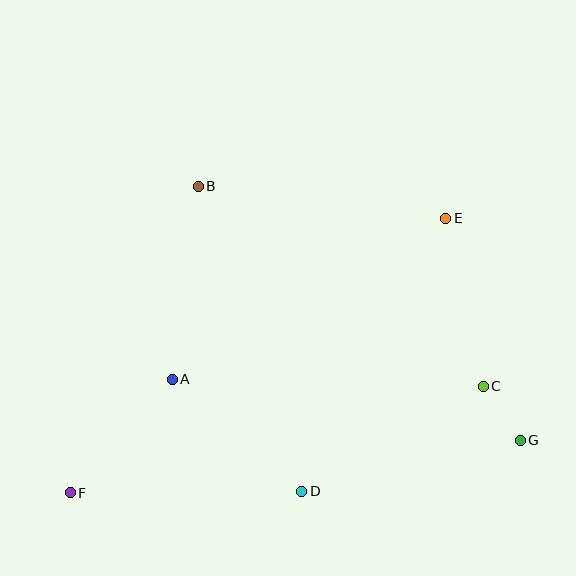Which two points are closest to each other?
Points C and G are closest to each other.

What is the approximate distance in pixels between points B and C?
The distance between B and C is approximately 348 pixels.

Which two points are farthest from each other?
Points E and F are farthest from each other.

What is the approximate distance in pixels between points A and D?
The distance between A and D is approximately 171 pixels.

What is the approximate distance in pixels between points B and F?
The distance between B and F is approximately 332 pixels.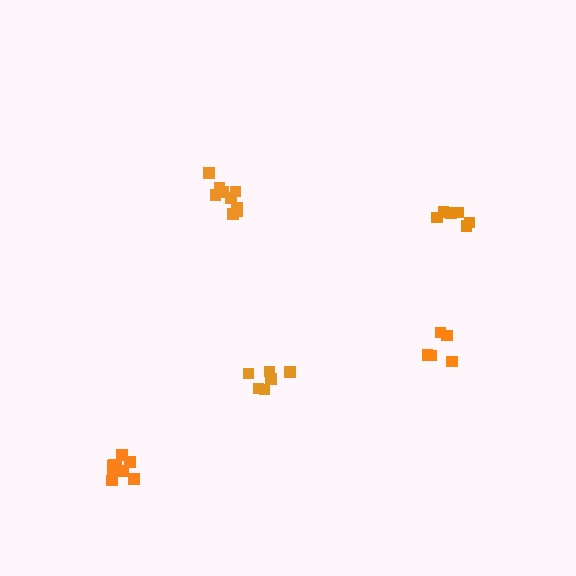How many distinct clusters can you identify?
There are 5 distinct clusters.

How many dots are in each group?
Group 1: 5 dots, Group 2: 9 dots, Group 3: 6 dots, Group 4: 9 dots, Group 5: 6 dots (35 total).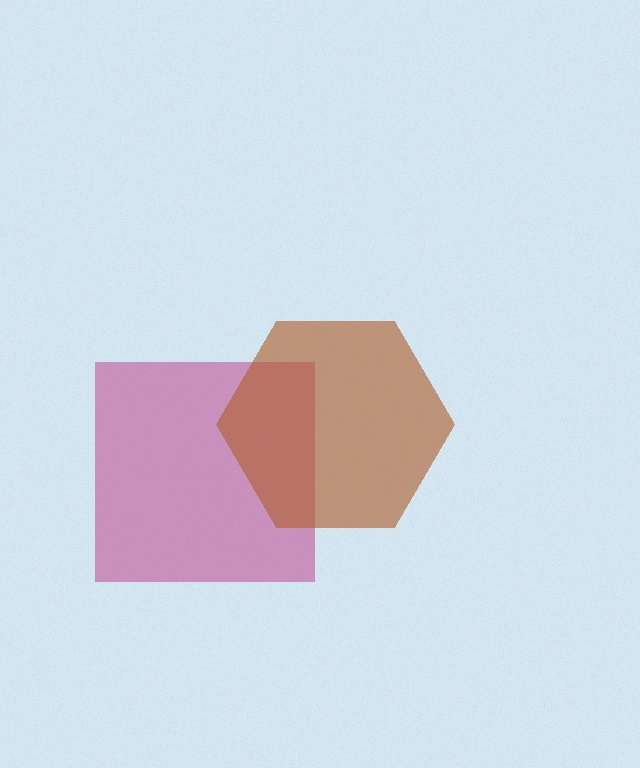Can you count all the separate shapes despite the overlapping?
Yes, there are 2 separate shapes.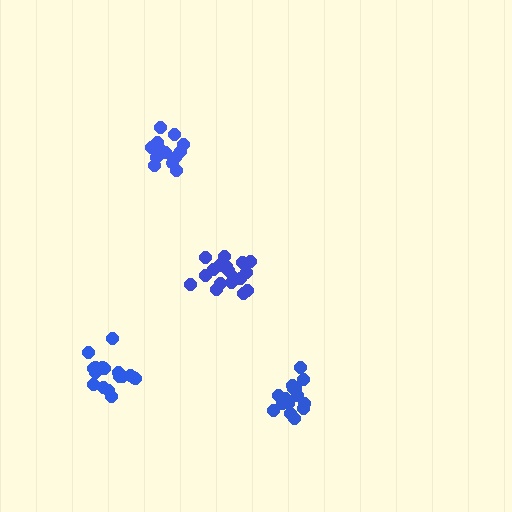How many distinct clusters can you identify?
There are 4 distinct clusters.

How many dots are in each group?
Group 1: 15 dots, Group 2: 18 dots, Group 3: 17 dots, Group 4: 14 dots (64 total).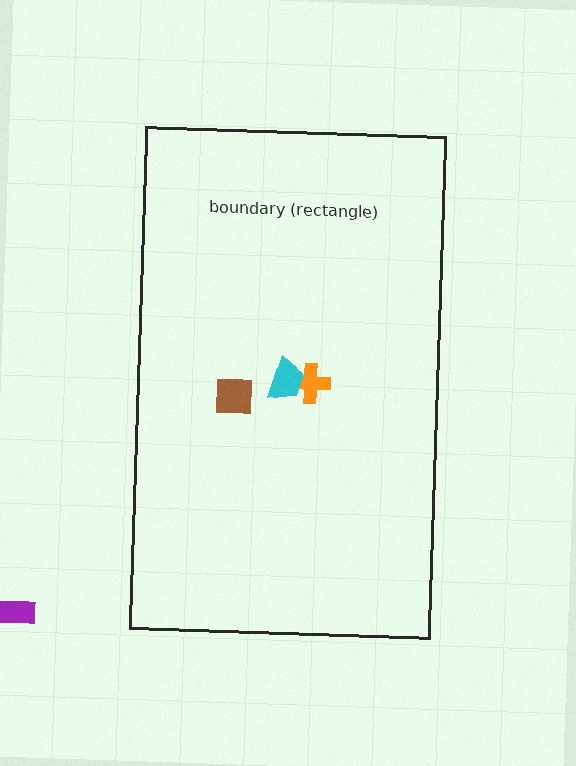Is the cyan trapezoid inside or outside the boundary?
Inside.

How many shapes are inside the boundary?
3 inside, 1 outside.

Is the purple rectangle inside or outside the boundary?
Outside.